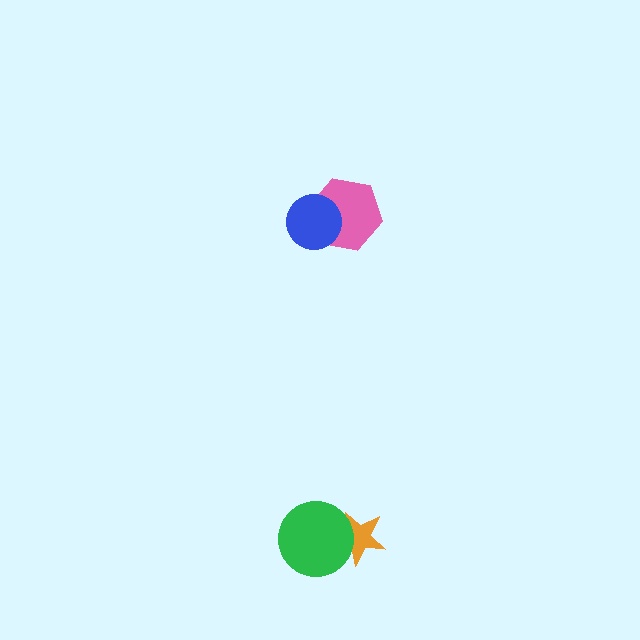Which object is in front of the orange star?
The green circle is in front of the orange star.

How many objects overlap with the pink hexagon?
1 object overlaps with the pink hexagon.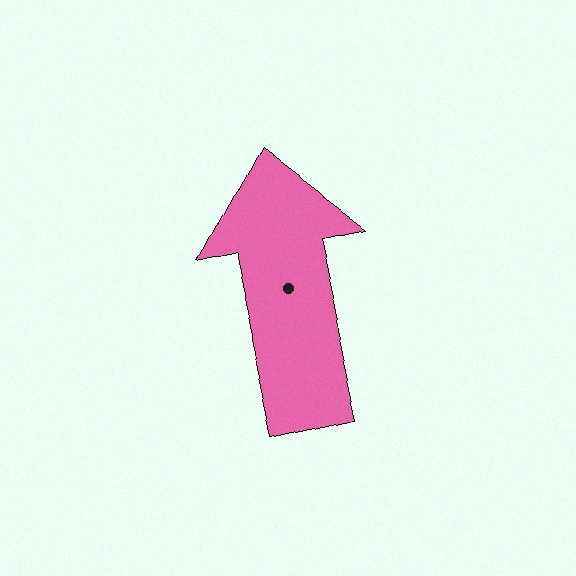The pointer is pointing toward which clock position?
Roughly 12 o'clock.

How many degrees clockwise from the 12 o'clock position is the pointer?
Approximately 348 degrees.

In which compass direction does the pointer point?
North.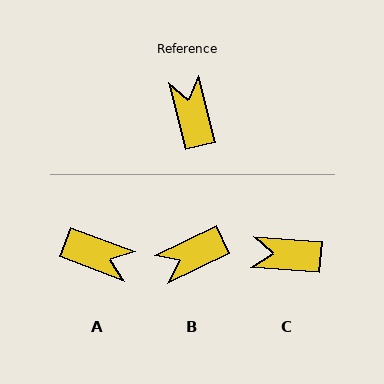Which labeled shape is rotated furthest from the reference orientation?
A, about 125 degrees away.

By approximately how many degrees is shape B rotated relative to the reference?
Approximately 101 degrees counter-clockwise.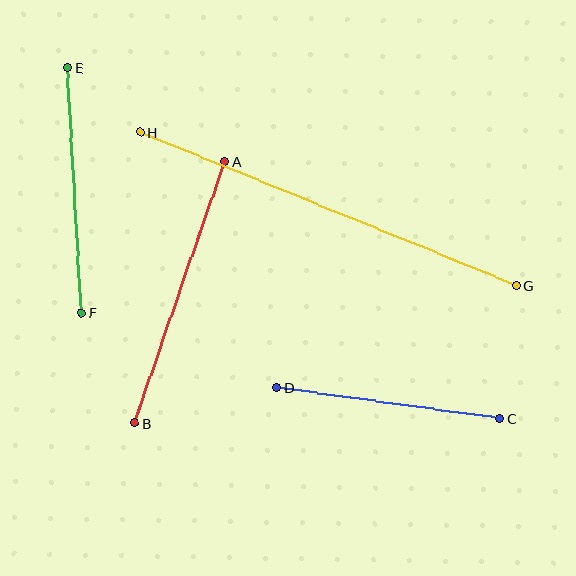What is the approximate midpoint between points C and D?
The midpoint is at approximately (388, 403) pixels.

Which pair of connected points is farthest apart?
Points G and H are farthest apart.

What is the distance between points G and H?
The distance is approximately 407 pixels.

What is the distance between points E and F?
The distance is approximately 246 pixels.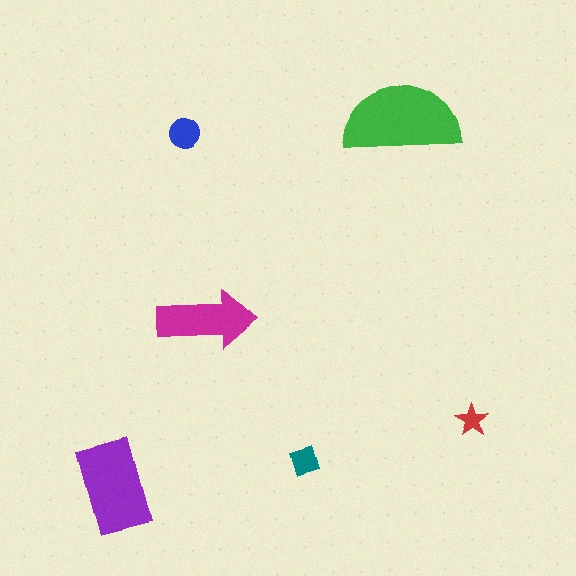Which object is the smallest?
The red star.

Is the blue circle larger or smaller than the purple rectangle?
Smaller.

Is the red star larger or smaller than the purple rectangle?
Smaller.